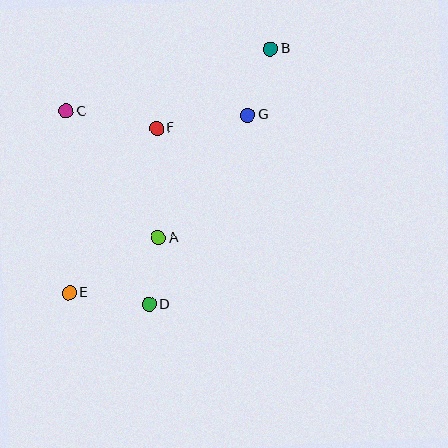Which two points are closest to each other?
Points A and D are closest to each other.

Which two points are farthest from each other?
Points B and E are farthest from each other.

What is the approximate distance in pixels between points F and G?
The distance between F and G is approximately 92 pixels.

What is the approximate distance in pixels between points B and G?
The distance between B and G is approximately 70 pixels.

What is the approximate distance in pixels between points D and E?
The distance between D and E is approximately 81 pixels.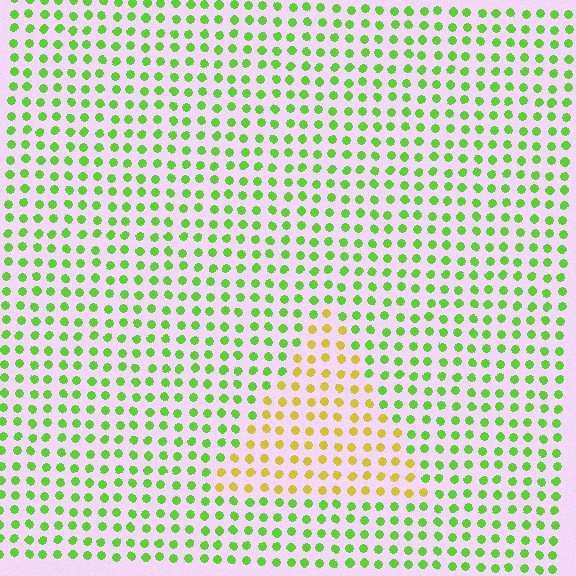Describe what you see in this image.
The image is filled with small lime elements in a uniform arrangement. A triangle-shaped region is visible where the elements are tinted to a slightly different hue, forming a subtle color boundary.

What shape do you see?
I see a triangle.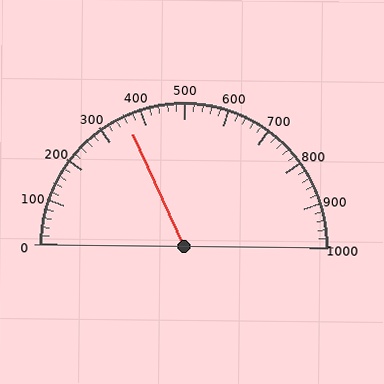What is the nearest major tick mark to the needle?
The nearest major tick mark is 400.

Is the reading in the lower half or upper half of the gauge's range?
The reading is in the lower half of the range (0 to 1000).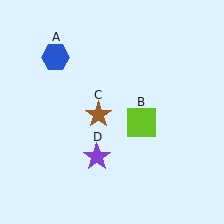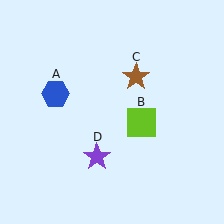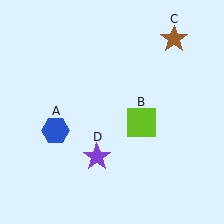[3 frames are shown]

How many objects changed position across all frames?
2 objects changed position: blue hexagon (object A), brown star (object C).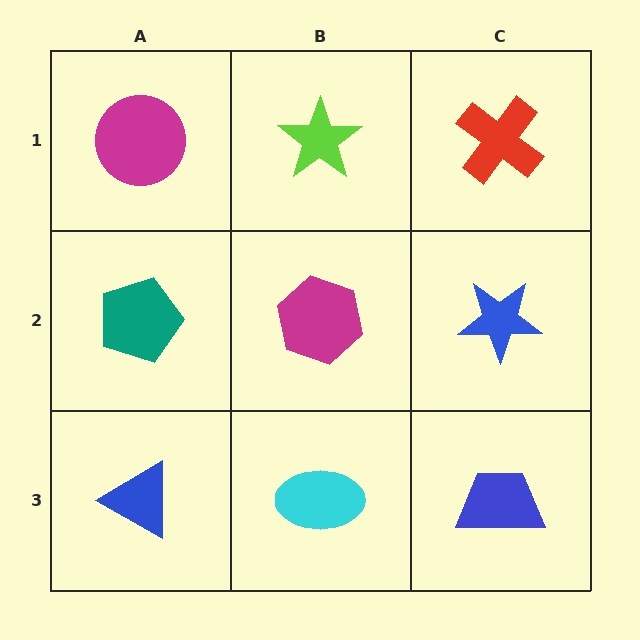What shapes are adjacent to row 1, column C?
A blue star (row 2, column C), a lime star (row 1, column B).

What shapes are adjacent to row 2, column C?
A red cross (row 1, column C), a blue trapezoid (row 3, column C), a magenta hexagon (row 2, column B).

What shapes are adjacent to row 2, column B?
A lime star (row 1, column B), a cyan ellipse (row 3, column B), a teal pentagon (row 2, column A), a blue star (row 2, column C).